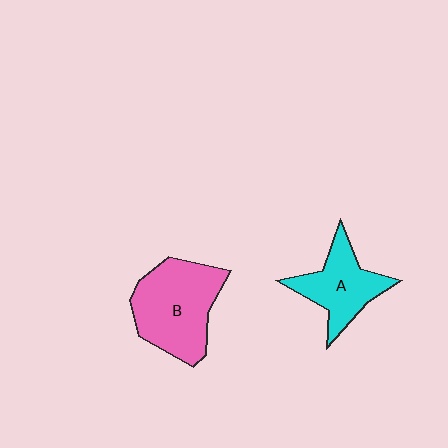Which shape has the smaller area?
Shape A (cyan).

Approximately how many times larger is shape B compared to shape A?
Approximately 1.4 times.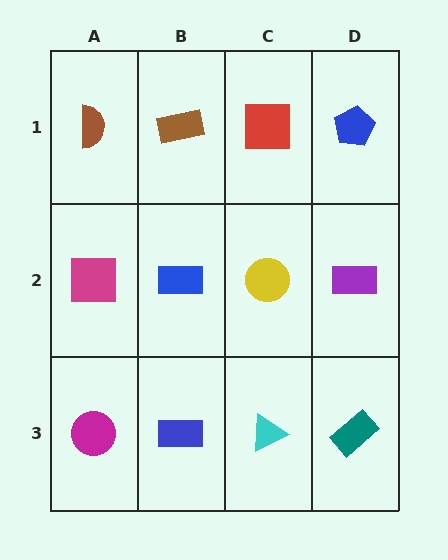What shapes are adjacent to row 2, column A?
A brown semicircle (row 1, column A), a magenta circle (row 3, column A), a blue rectangle (row 2, column B).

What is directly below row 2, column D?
A teal rectangle.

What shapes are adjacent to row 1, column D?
A purple rectangle (row 2, column D), a red square (row 1, column C).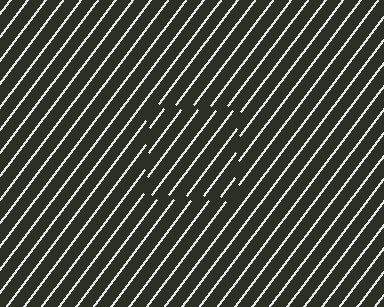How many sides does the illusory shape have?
4 sides — the line-ends trace a square.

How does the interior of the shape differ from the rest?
The interior of the shape contains the same grating, shifted by half a period — the contour is defined by the phase discontinuity where line-ends from the inner and outer gratings abut.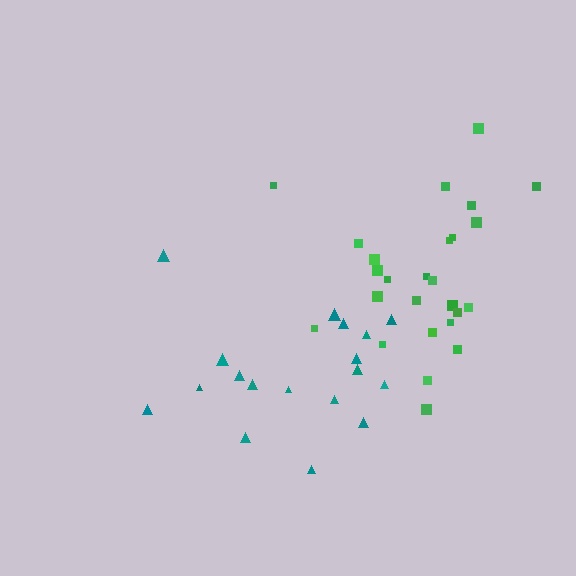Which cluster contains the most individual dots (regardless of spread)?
Green (26).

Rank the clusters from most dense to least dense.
green, teal.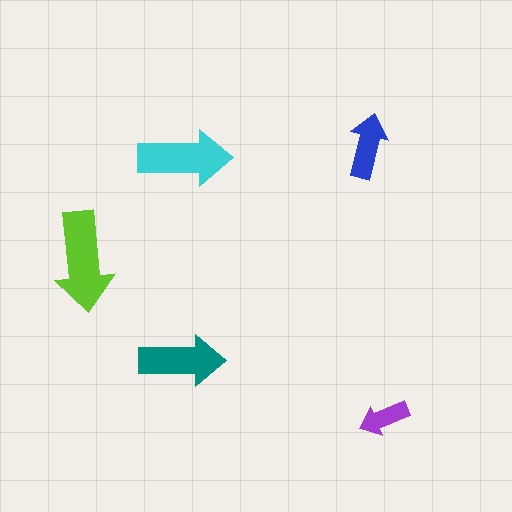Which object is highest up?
The blue arrow is topmost.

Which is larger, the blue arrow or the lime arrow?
The lime one.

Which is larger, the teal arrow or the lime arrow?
The lime one.